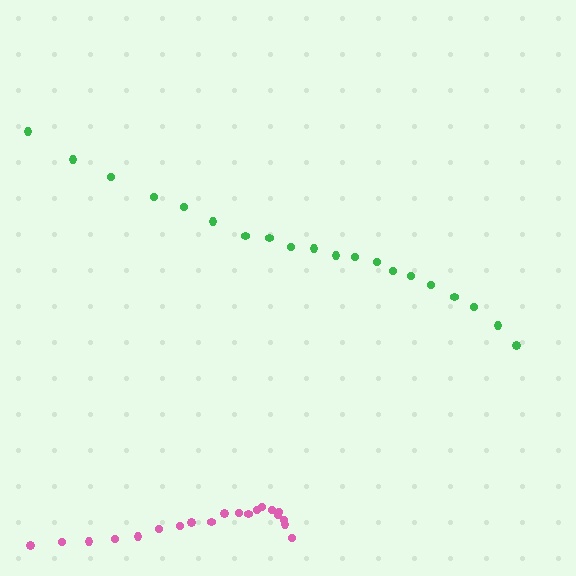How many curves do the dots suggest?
There are 2 distinct paths.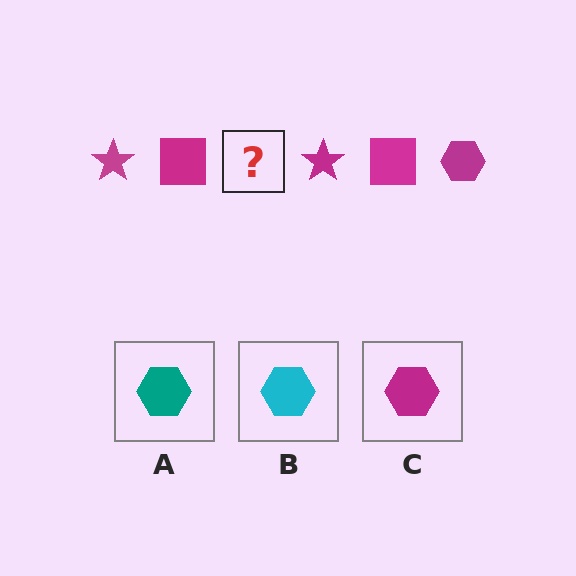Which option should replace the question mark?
Option C.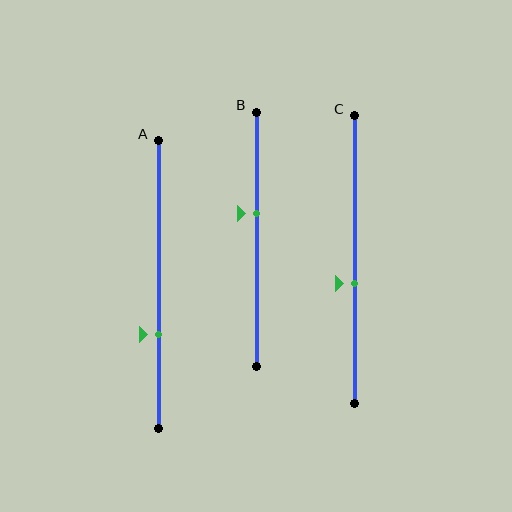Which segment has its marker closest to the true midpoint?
Segment C has its marker closest to the true midpoint.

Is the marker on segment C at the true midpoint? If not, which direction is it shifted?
No, the marker on segment C is shifted downward by about 8% of the segment length.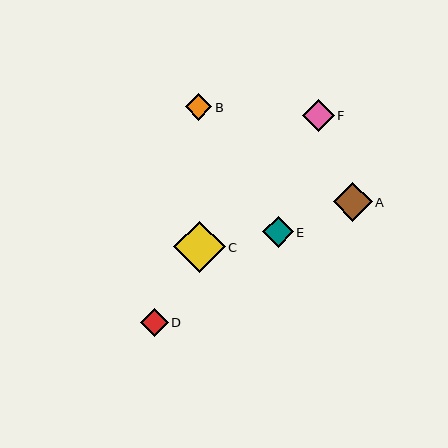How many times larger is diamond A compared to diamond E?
Diamond A is approximately 1.3 times the size of diamond E.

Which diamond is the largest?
Diamond C is the largest with a size of approximately 52 pixels.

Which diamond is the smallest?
Diamond B is the smallest with a size of approximately 26 pixels.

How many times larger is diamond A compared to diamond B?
Diamond A is approximately 1.5 times the size of diamond B.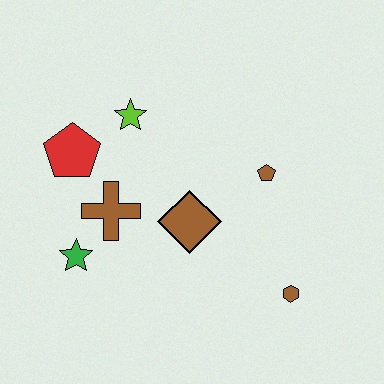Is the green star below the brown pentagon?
Yes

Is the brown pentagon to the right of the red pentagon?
Yes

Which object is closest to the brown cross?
The green star is closest to the brown cross.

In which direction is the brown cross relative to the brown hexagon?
The brown cross is to the left of the brown hexagon.